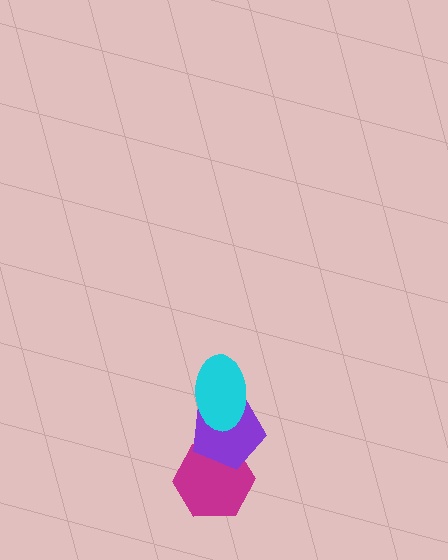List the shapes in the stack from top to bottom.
From top to bottom: the cyan ellipse, the purple pentagon, the magenta hexagon.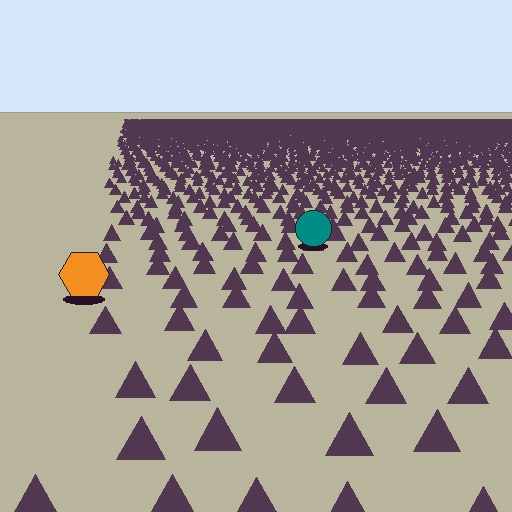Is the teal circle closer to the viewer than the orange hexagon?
No. The orange hexagon is closer — you can tell from the texture gradient: the ground texture is coarser near it.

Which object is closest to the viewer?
The orange hexagon is closest. The texture marks near it are larger and more spread out.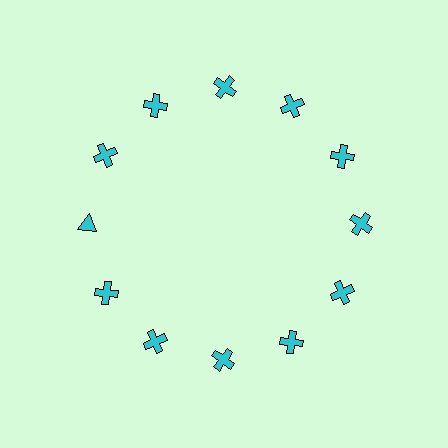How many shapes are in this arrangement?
There are 12 shapes arranged in a ring pattern.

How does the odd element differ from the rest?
It has a different shape: triangle instead of cross.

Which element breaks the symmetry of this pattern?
The cyan triangle at roughly the 9 o'clock position breaks the symmetry. All other shapes are cyan crosses.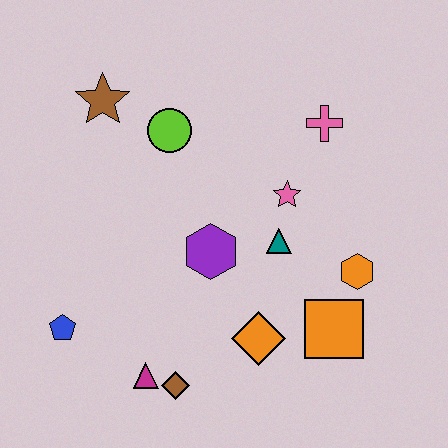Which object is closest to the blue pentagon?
The magenta triangle is closest to the blue pentagon.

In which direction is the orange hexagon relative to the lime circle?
The orange hexagon is to the right of the lime circle.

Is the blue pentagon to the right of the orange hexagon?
No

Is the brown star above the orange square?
Yes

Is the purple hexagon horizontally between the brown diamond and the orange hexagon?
Yes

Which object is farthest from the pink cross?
The blue pentagon is farthest from the pink cross.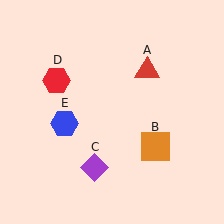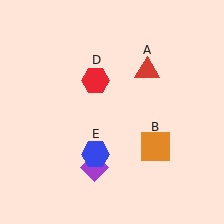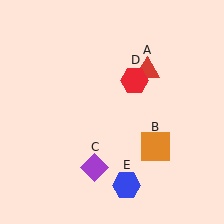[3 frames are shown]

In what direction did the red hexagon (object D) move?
The red hexagon (object D) moved right.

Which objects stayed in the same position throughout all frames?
Red triangle (object A) and orange square (object B) and purple diamond (object C) remained stationary.